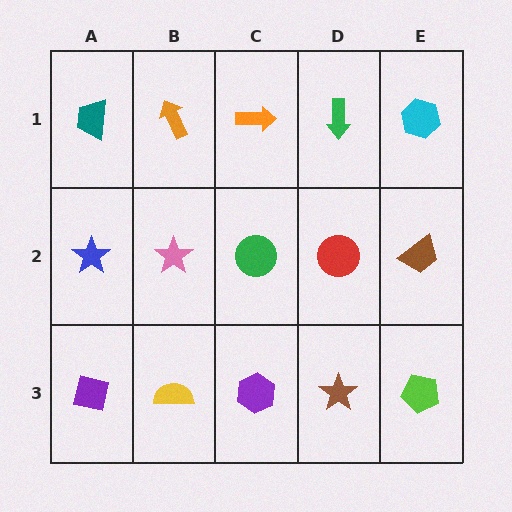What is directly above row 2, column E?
A cyan hexagon.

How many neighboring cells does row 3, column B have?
3.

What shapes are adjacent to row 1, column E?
A brown trapezoid (row 2, column E), a green arrow (row 1, column D).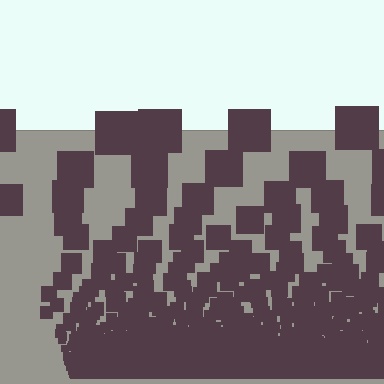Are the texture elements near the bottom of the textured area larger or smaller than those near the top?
Smaller. The gradient is inverted — elements near the bottom are smaller and denser.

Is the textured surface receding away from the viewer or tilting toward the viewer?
The surface appears to tilt toward the viewer. Texture elements get larger and sparser toward the top.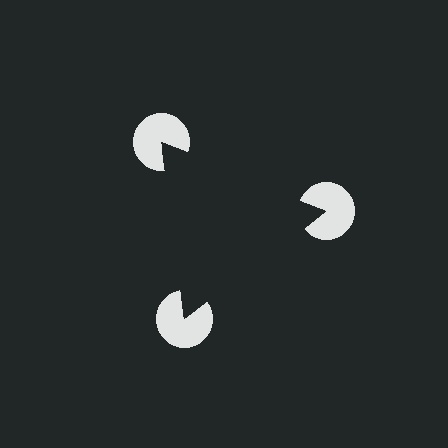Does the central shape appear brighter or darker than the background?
It typically appears slightly darker than the background, even though no actual brightness change is drawn.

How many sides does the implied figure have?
3 sides.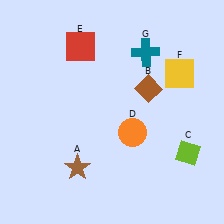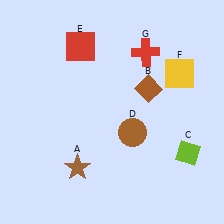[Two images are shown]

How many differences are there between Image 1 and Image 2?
There are 2 differences between the two images.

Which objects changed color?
D changed from orange to brown. G changed from teal to red.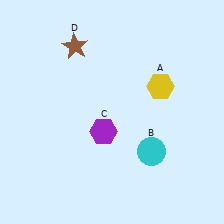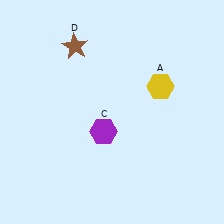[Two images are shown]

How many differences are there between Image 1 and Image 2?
There is 1 difference between the two images.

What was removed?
The cyan circle (B) was removed in Image 2.